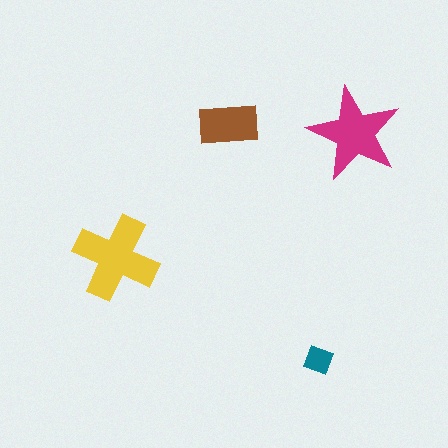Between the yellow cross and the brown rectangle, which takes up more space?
The yellow cross.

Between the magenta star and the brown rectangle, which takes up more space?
The magenta star.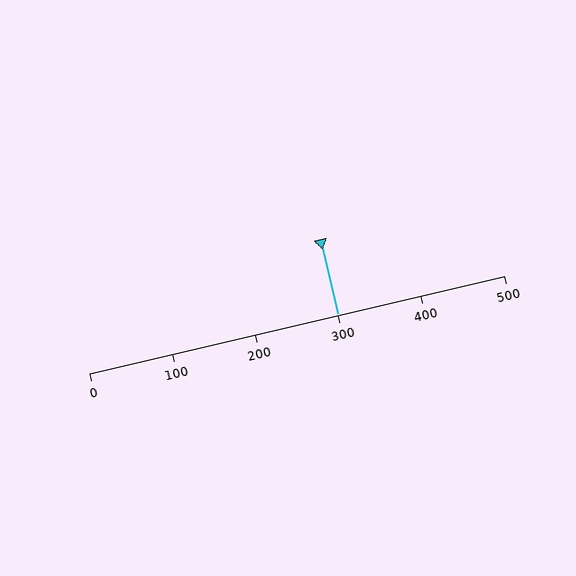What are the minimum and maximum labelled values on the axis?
The axis runs from 0 to 500.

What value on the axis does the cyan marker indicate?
The marker indicates approximately 300.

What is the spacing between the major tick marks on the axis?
The major ticks are spaced 100 apart.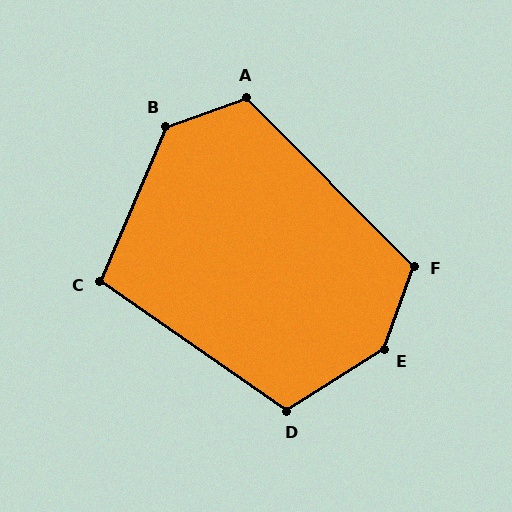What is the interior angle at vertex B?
Approximately 132 degrees (obtuse).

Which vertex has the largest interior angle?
E, at approximately 143 degrees.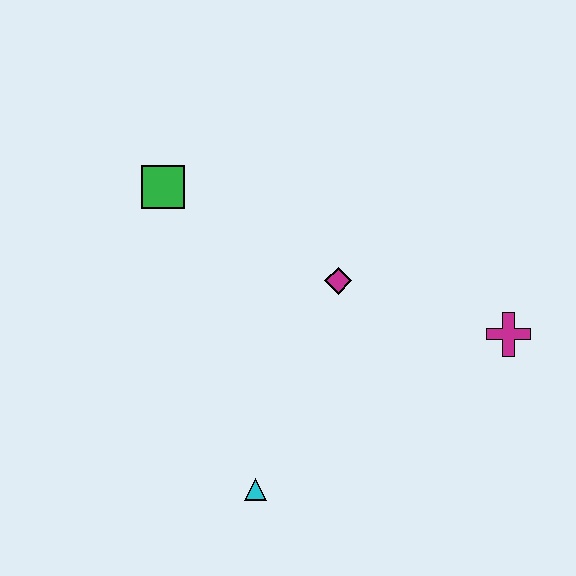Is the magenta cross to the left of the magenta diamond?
No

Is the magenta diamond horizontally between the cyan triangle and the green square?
No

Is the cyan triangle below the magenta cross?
Yes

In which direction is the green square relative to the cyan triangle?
The green square is above the cyan triangle.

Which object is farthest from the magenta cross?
The green square is farthest from the magenta cross.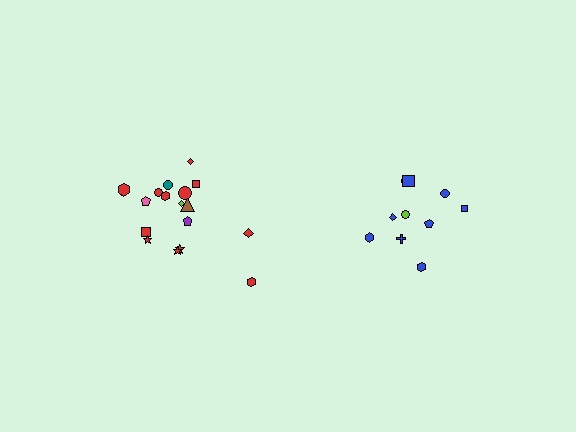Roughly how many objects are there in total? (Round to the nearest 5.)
Roughly 30 objects in total.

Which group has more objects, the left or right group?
The left group.